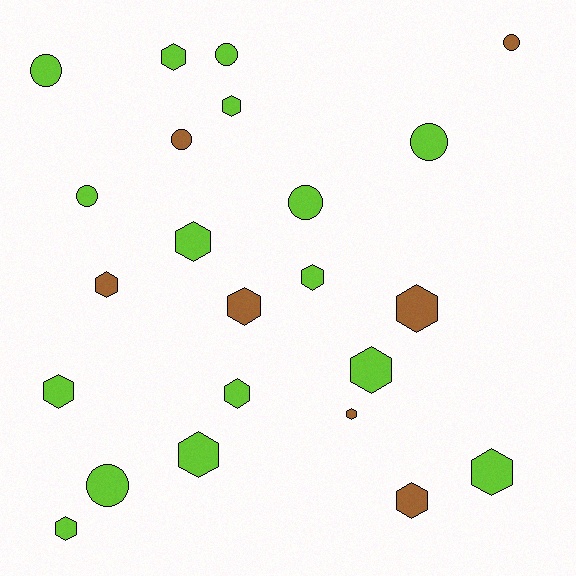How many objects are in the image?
There are 23 objects.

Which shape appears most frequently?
Hexagon, with 15 objects.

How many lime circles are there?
There are 6 lime circles.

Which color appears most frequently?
Lime, with 16 objects.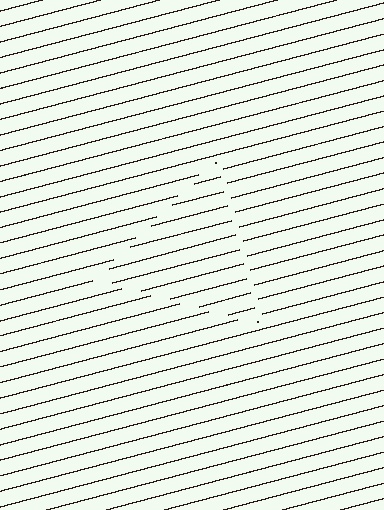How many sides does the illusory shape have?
3 sides — the line-ends trace a triangle.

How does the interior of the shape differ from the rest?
The interior of the shape contains the same grating, shifted by half a period — the contour is defined by the phase discontinuity where line-ends from the inner and outer gratings abut.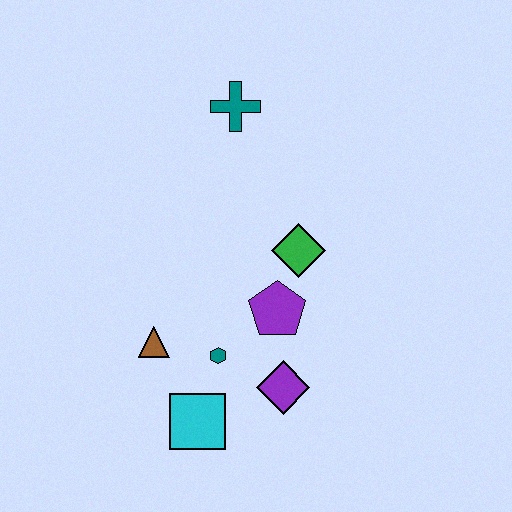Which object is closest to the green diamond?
The purple pentagon is closest to the green diamond.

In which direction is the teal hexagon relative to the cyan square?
The teal hexagon is above the cyan square.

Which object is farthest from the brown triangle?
The teal cross is farthest from the brown triangle.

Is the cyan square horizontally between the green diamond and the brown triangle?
Yes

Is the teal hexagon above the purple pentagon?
No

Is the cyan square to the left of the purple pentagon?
Yes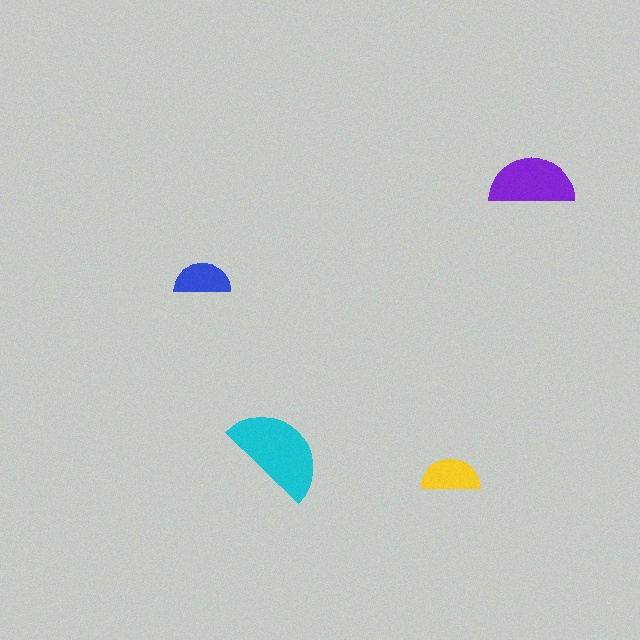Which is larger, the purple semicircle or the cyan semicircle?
The cyan one.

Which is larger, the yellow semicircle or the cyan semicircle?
The cyan one.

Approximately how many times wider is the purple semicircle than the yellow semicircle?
About 1.5 times wider.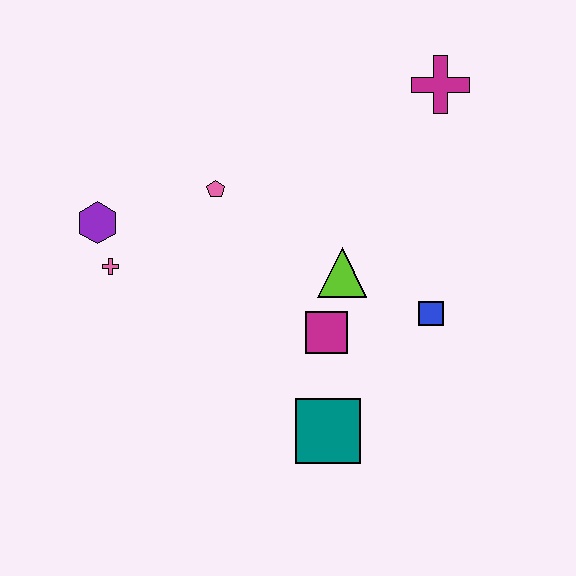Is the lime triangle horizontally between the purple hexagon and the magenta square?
No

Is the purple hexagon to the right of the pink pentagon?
No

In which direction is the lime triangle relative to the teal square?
The lime triangle is above the teal square.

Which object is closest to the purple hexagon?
The pink cross is closest to the purple hexagon.